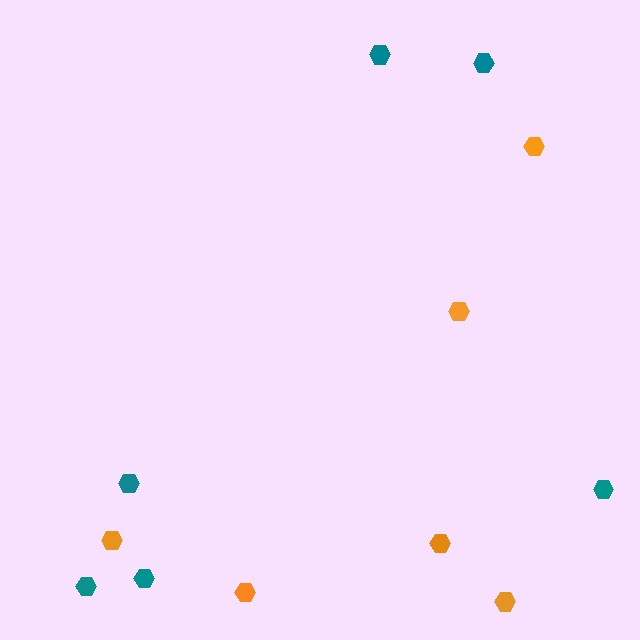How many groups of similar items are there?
There are 2 groups: one group of teal hexagons (6) and one group of orange hexagons (6).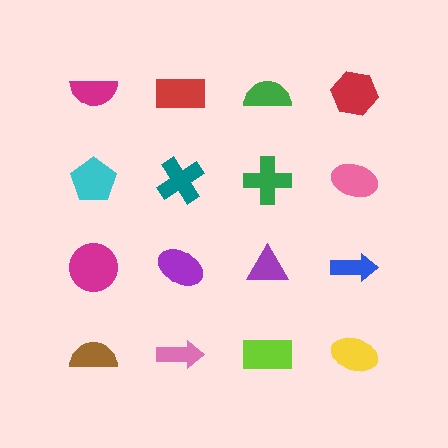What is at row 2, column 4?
A pink ellipse.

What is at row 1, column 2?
A red rectangle.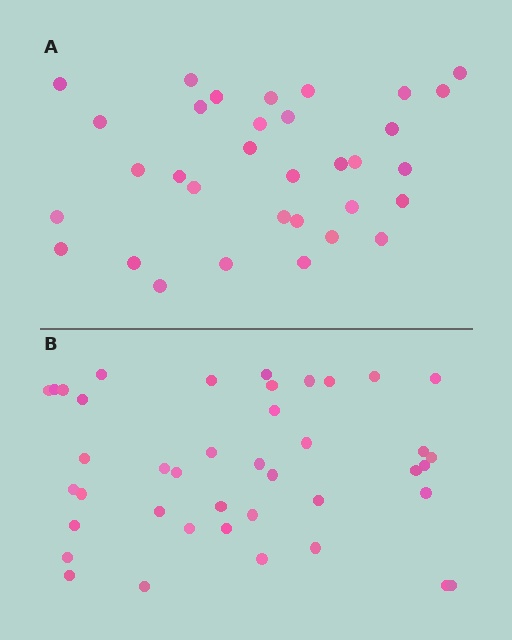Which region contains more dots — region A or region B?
Region B (the bottom region) has more dots.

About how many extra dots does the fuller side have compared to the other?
Region B has roughly 8 or so more dots than region A.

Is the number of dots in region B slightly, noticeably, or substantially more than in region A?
Region B has only slightly more — the two regions are fairly close. The ratio is roughly 1.2 to 1.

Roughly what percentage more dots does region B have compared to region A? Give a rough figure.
About 25% more.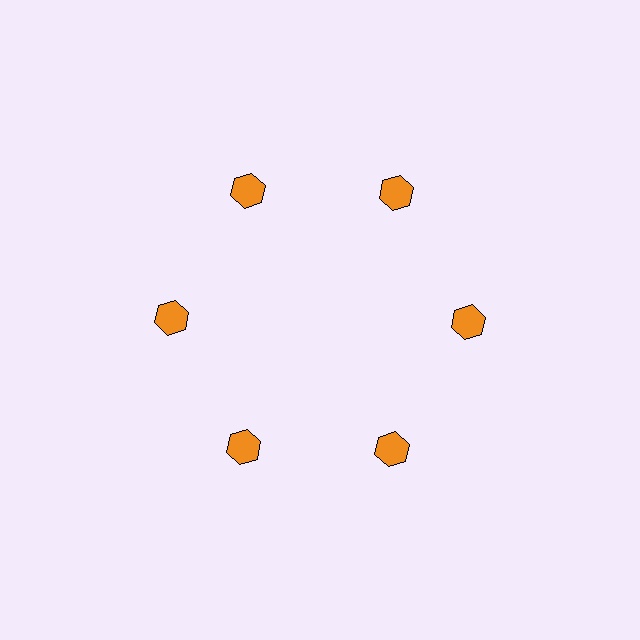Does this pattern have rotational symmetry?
Yes, this pattern has 6-fold rotational symmetry. It looks the same after rotating 60 degrees around the center.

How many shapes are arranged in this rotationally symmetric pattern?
There are 6 shapes, arranged in 6 groups of 1.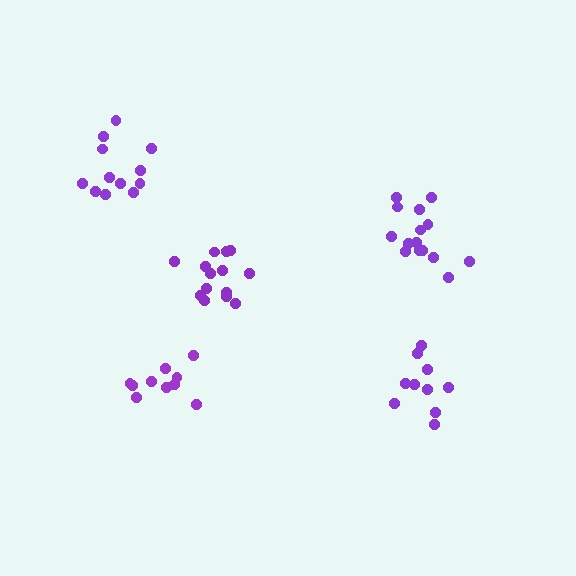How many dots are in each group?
Group 1: 15 dots, Group 2: 10 dots, Group 3: 12 dots, Group 4: 10 dots, Group 5: 14 dots (61 total).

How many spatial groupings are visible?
There are 5 spatial groupings.